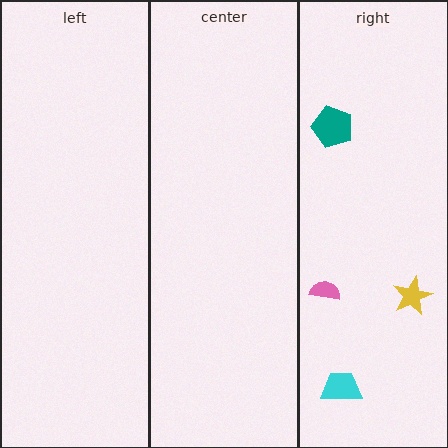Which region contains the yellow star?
The right region.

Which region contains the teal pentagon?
The right region.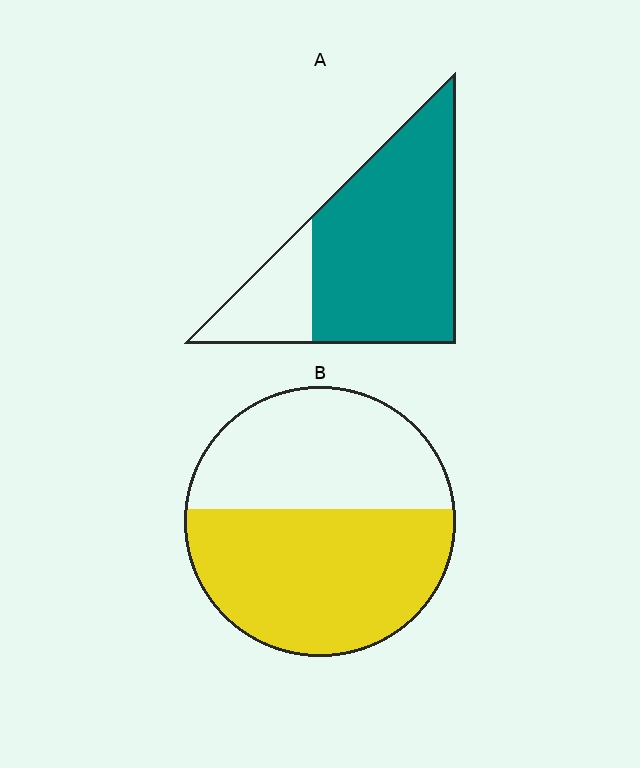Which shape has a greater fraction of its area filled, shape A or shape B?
Shape A.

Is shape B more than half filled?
Yes.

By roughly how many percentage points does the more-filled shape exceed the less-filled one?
By roughly 20 percentage points (A over B).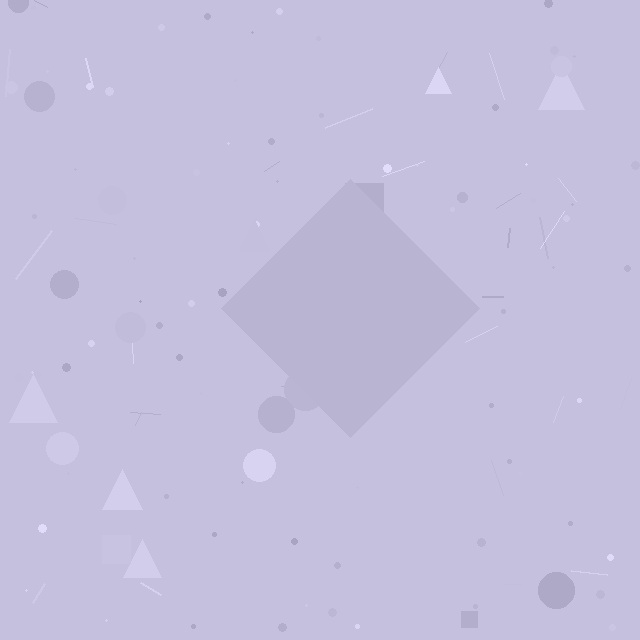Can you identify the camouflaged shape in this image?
The camouflaged shape is a diamond.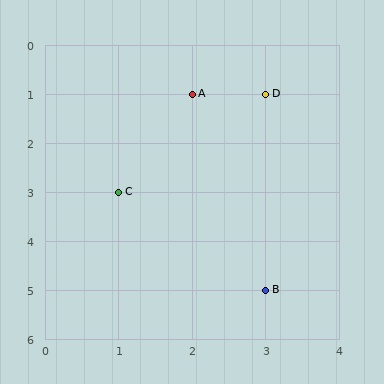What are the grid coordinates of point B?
Point B is at grid coordinates (3, 5).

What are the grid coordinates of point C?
Point C is at grid coordinates (1, 3).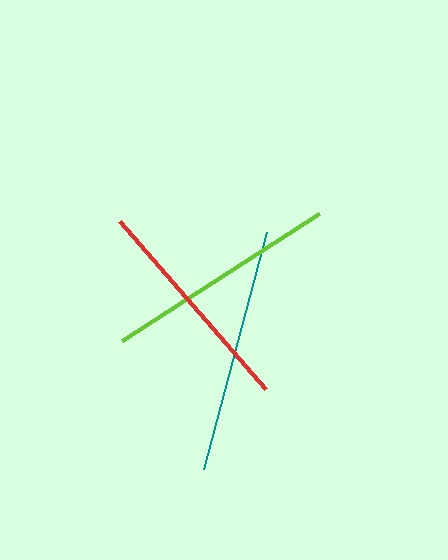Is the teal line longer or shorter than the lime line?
The teal line is longer than the lime line.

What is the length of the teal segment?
The teal segment is approximately 246 pixels long.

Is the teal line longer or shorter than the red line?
The teal line is longer than the red line.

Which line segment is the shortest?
The red line is the shortest at approximately 222 pixels.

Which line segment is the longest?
The teal line is the longest at approximately 246 pixels.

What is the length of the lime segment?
The lime segment is approximately 235 pixels long.